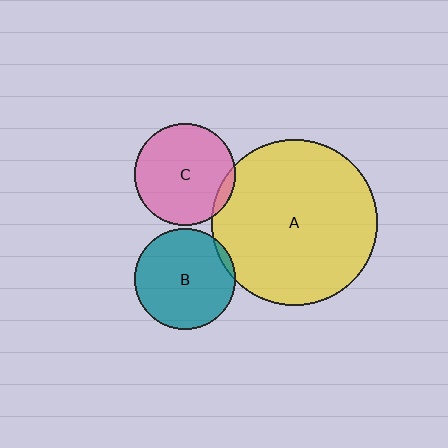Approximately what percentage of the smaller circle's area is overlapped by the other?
Approximately 5%.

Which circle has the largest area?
Circle A (yellow).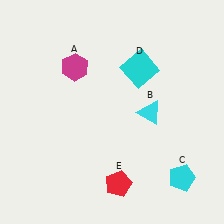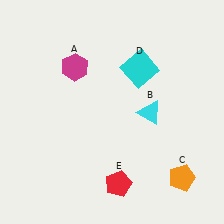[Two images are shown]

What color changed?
The pentagon (C) changed from cyan in Image 1 to orange in Image 2.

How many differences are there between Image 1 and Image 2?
There is 1 difference between the two images.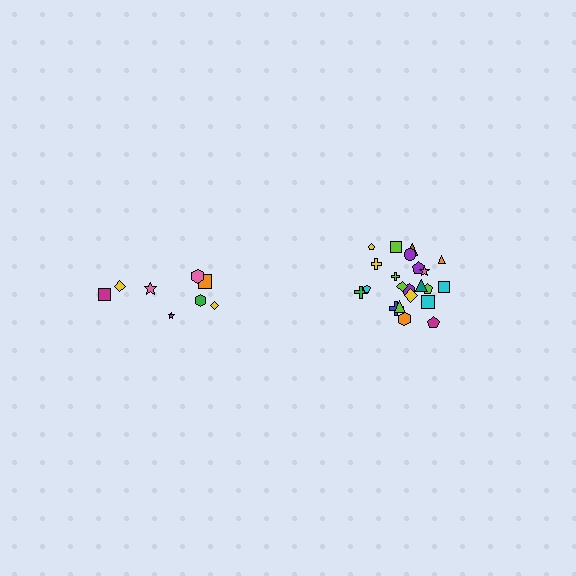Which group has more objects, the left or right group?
The right group.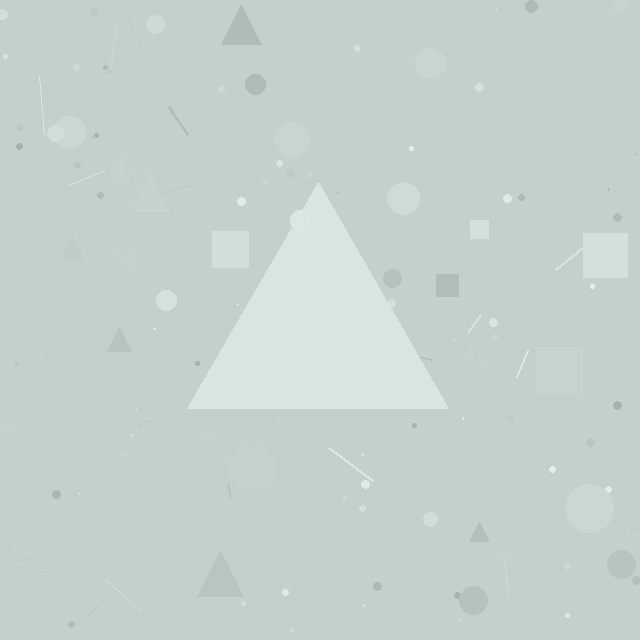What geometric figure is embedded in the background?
A triangle is embedded in the background.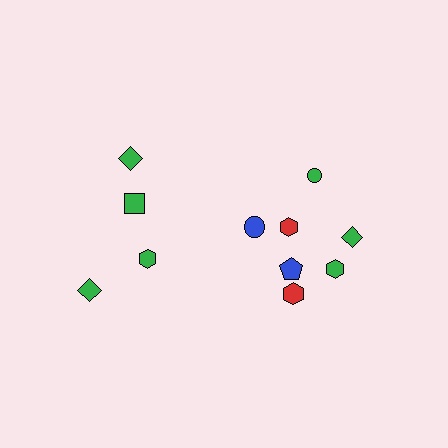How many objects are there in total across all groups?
There are 11 objects.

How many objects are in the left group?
There are 4 objects.